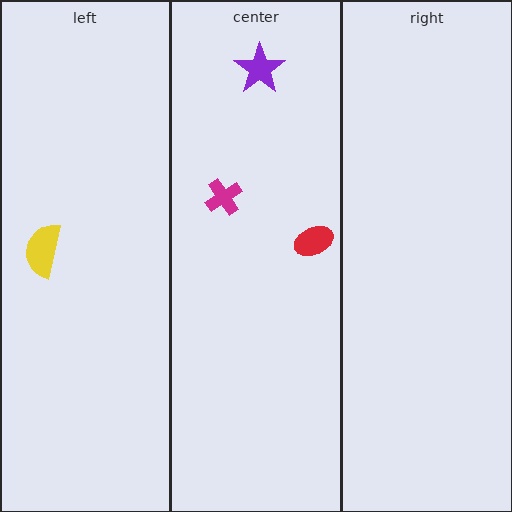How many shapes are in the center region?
3.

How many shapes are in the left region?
1.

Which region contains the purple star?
The center region.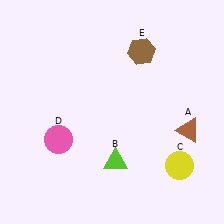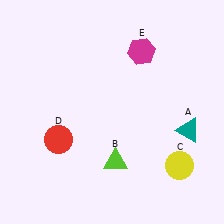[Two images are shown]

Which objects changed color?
A changed from brown to teal. D changed from pink to red. E changed from brown to magenta.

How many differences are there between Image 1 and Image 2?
There are 3 differences between the two images.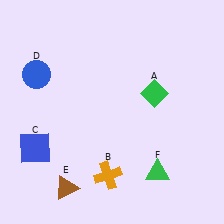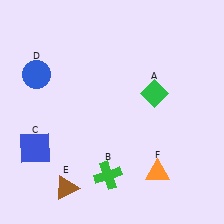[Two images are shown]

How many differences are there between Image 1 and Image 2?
There are 2 differences between the two images.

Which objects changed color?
B changed from orange to green. F changed from green to orange.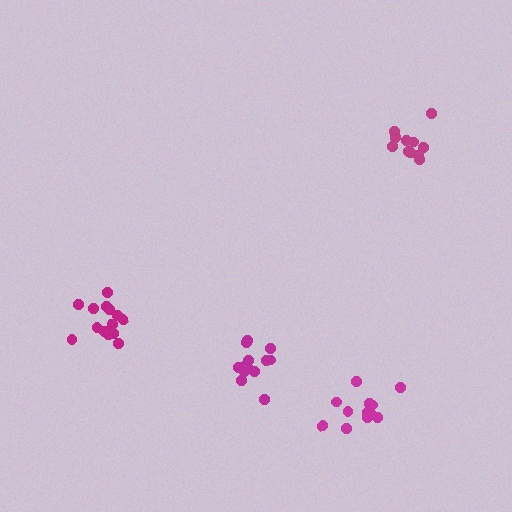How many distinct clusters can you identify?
There are 4 distinct clusters.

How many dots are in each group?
Group 1: 14 dots, Group 2: 13 dots, Group 3: 11 dots, Group 4: 12 dots (50 total).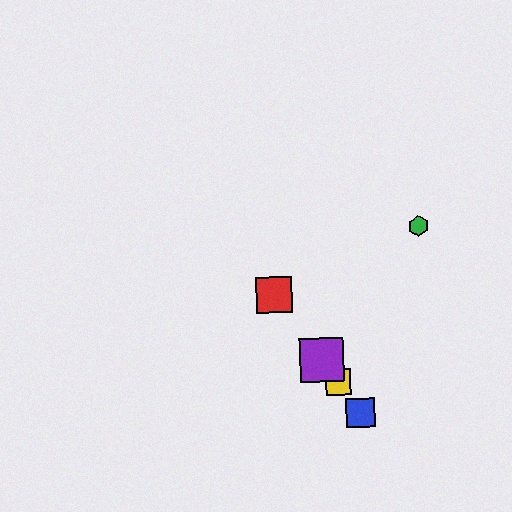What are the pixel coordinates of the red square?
The red square is at (274, 295).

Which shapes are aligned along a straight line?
The red square, the blue square, the yellow square, the purple square are aligned along a straight line.